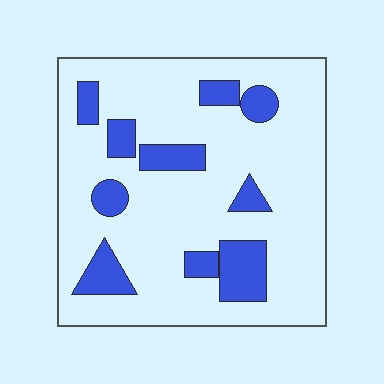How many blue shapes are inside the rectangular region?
10.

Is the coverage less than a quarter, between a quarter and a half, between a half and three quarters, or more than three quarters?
Less than a quarter.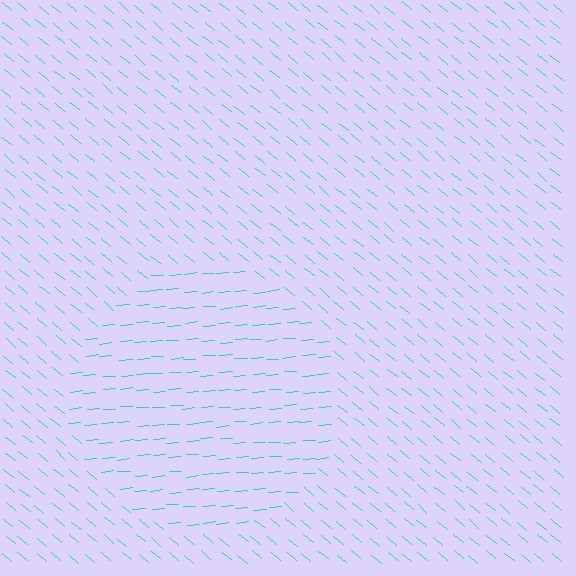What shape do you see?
I see a circle.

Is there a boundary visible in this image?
Yes, there is a texture boundary formed by a change in line orientation.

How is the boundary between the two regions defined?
The boundary is defined purely by a change in line orientation (approximately 45 degrees difference). All lines are the same color and thickness.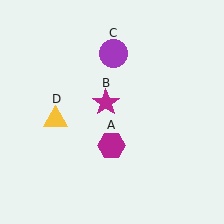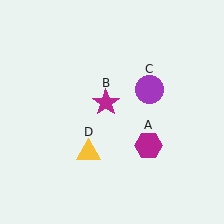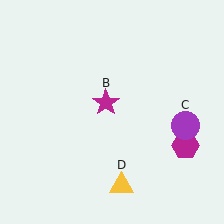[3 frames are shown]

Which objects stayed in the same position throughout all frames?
Magenta star (object B) remained stationary.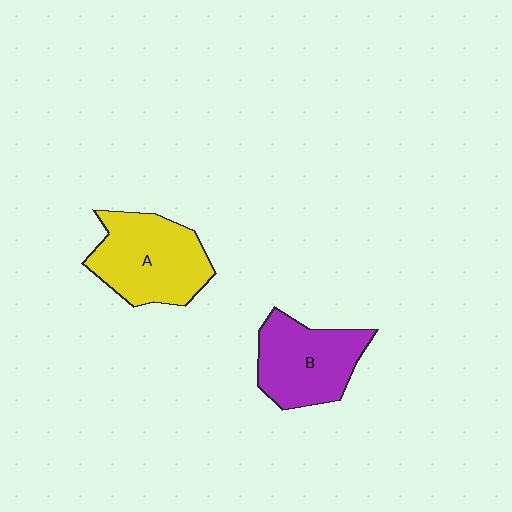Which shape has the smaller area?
Shape B (purple).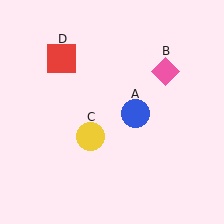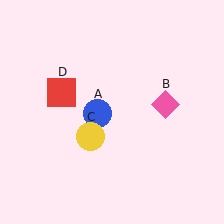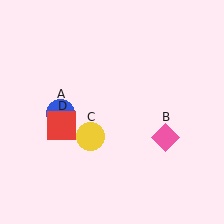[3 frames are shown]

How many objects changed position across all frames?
3 objects changed position: blue circle (object A), pink diamond (object B), red square (object D).